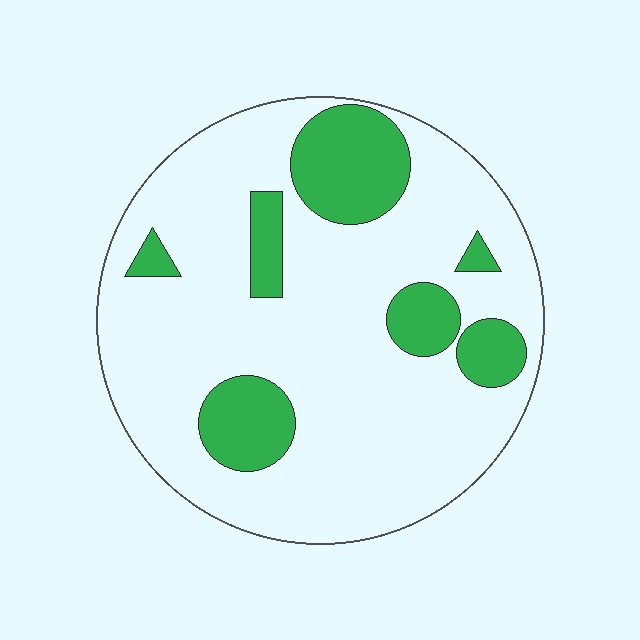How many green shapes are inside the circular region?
7.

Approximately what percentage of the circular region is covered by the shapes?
Approximately 20%.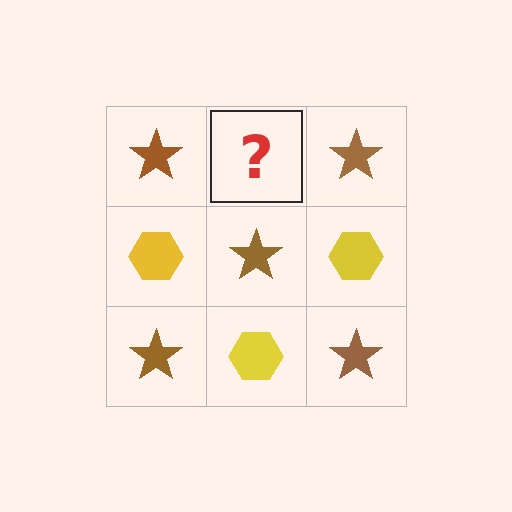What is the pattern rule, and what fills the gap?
The rule is that it alternates brown star and yellow hexagon in a checkerboard pattern. The gap should be filled with a yellow hexagon.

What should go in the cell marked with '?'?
The missing cell should contain a yellow hexagon.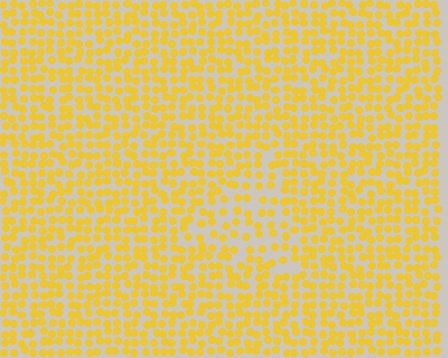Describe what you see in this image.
The image contains small yellow elements arranged at two different densities. A triangle-shaped region is visible where the elements are less densely packed than the surrounding area.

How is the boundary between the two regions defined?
The boundary is defined by a change in element density (approximately 1.7x ratio). All elements are the same color, size, and shape.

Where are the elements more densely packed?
The elements are more densely packed outside the triangle boundary.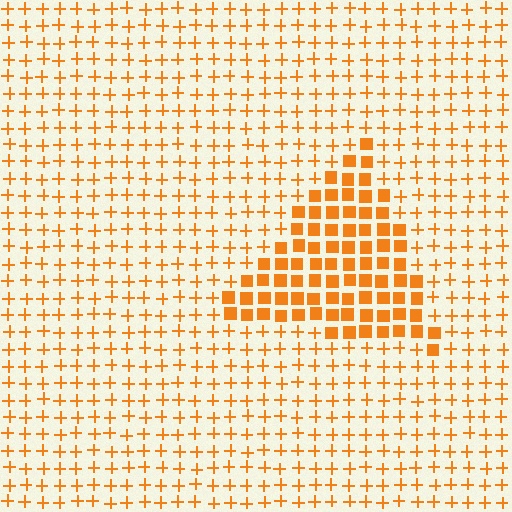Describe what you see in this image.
The image is filled with small orange elements arranged in a uniform grid. A triangle-shaped region contains squares, while the surrounding area contains plus signs. The boundary is defined purely by the change in element shape.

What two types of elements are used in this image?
The image uses squares inside the triangle region and plus signs outside it.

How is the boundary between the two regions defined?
The boundary is defined by a change in element shape: squares inside vs. plus signs outside. All elements share the same color and spacing.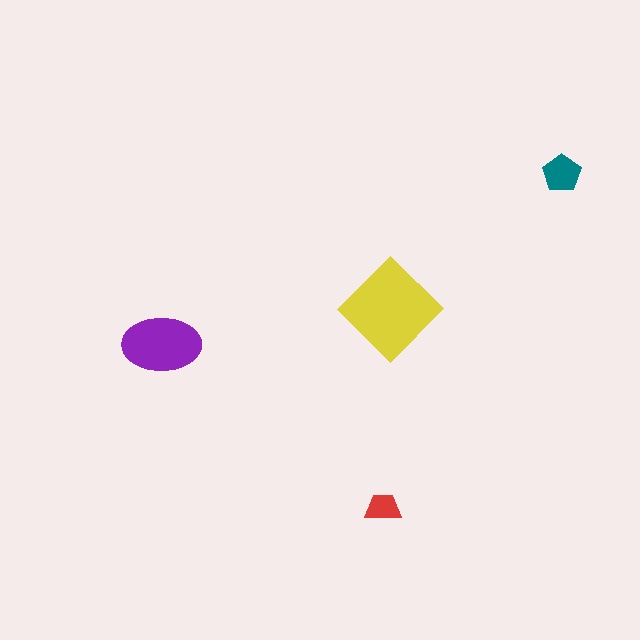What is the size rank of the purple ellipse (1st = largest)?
2nd.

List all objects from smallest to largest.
The red trapezoid, the teal pentagon, the purple ellipse, the yellow diamond.